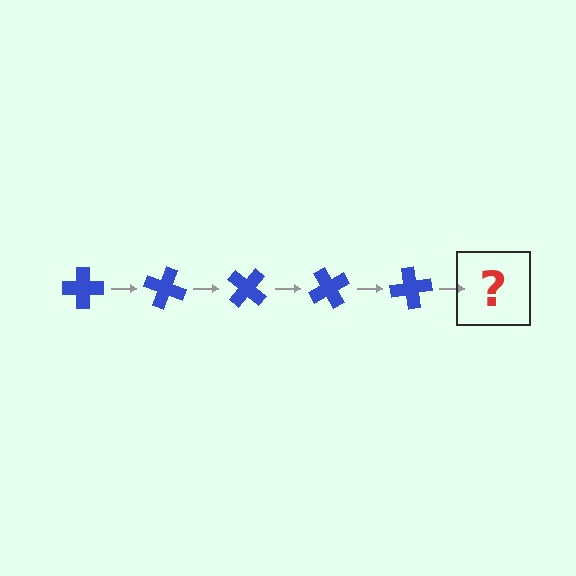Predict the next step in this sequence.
The next step is a blue cross rotated 100 degrees.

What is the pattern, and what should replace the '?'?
The pattern is that the cross rotates 20 degrees each step. The '?' should be a blue cross rotated 100 degrees.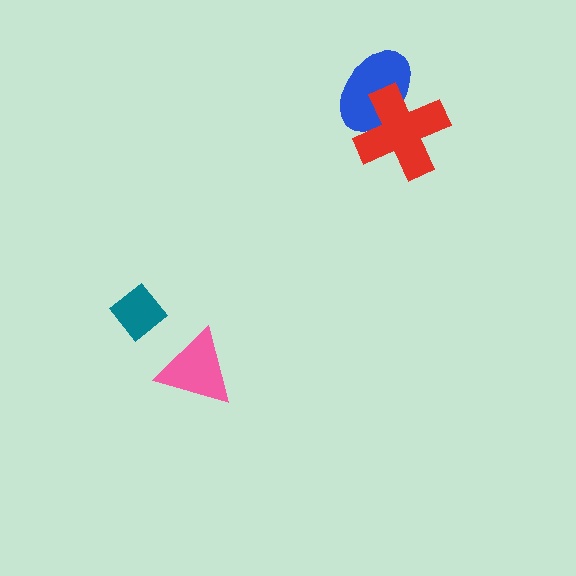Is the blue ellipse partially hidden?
Yes, it is partially covered by another shape.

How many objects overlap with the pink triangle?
0 objects overlap with the pink triangle.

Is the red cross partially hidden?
No, no other shape covers it.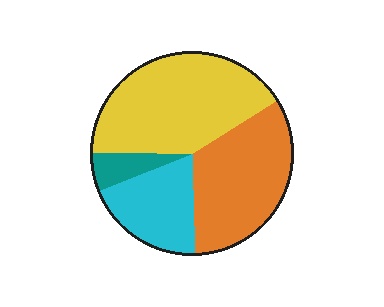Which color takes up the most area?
Yellow, at roughly 40%.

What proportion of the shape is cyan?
Cyan takes up between a sixth and a third of the shape.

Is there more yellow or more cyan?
Yellow.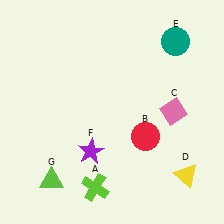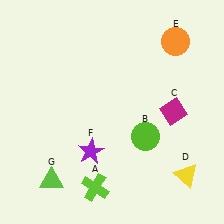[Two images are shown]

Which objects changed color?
B changed from red to lime. C changed from pink to magenta. E changed from teal to orange.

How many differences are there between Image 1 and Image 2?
There are 3 differences between the two images.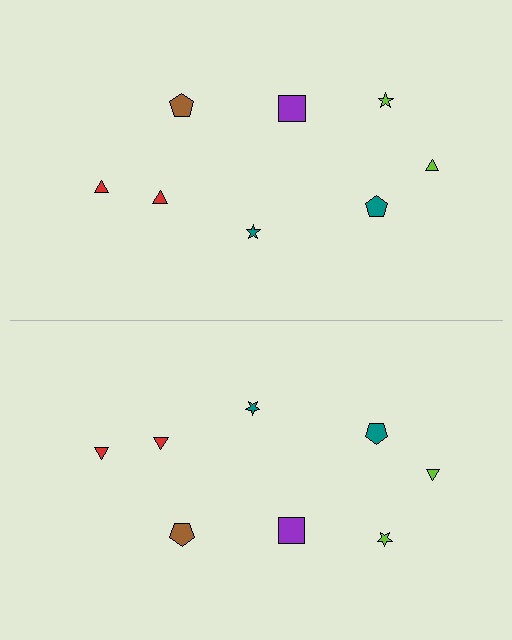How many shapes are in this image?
There are 16 shapes in this image.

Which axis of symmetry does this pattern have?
The pattern has a horizontal axis of symmetry running through the center of the image.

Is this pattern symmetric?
Yes, this pattern has bilateral (reflection) symmetry.